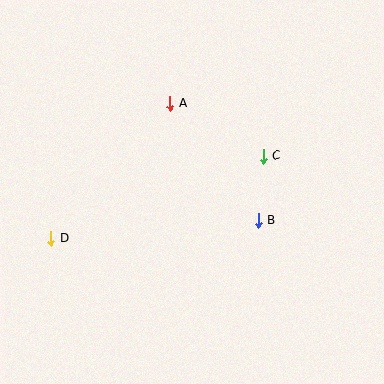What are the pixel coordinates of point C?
Point C is at (263, 156).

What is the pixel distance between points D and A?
The distance between D and A is 180 pixels.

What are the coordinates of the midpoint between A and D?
The midpoint between A and D is at (111, 171).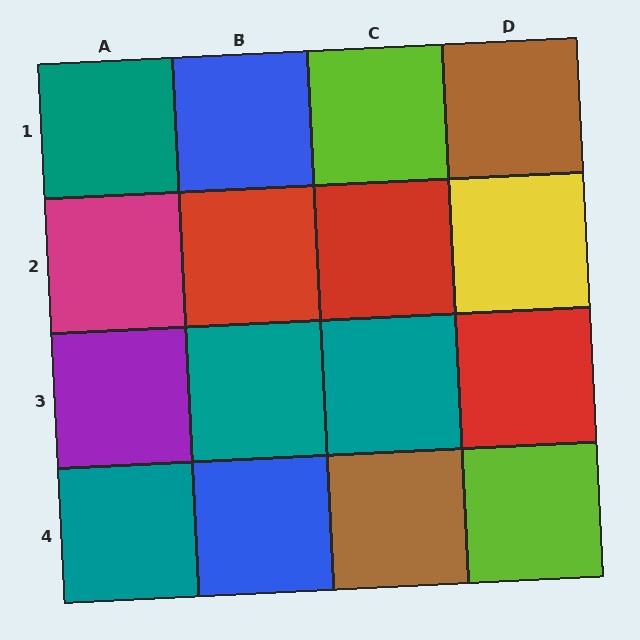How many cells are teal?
4 cells are teal.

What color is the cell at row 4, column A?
Teal.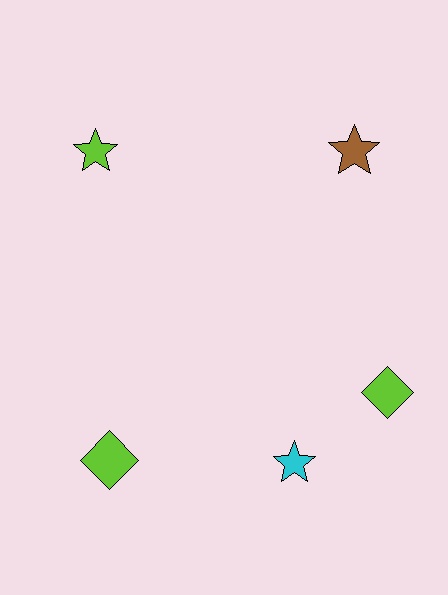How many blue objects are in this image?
There are no blue objects.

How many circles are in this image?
There are no circles.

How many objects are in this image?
There are 5 objects.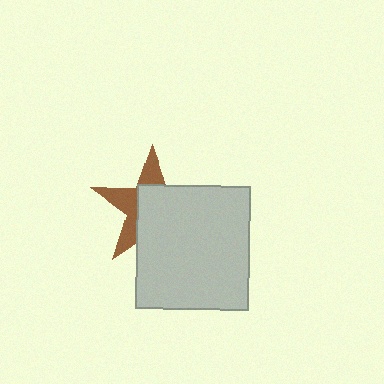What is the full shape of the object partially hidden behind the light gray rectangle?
The partially hidden object is a brown star.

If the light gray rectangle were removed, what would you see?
You would see the complete brown star.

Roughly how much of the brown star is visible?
A small part of it is visible (roughly 41%).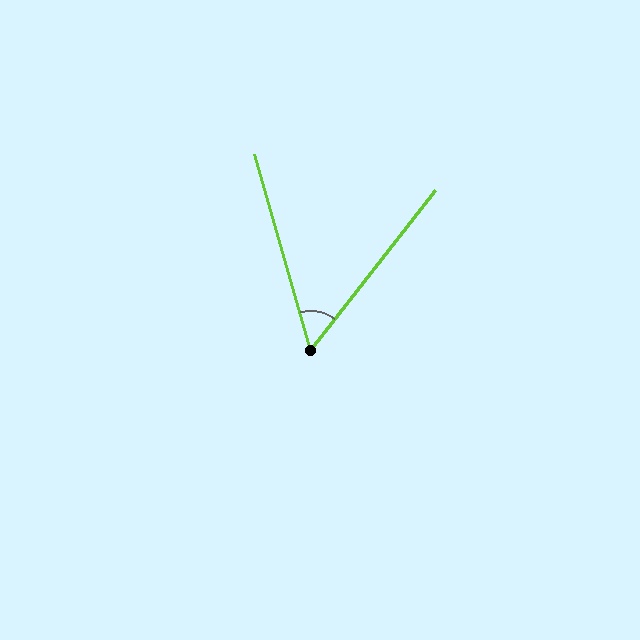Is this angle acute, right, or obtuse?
It is acute.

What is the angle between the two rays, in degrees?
Approximately 54 degrees.